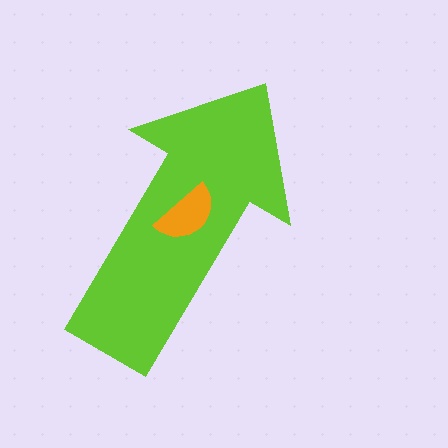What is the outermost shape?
The lime arrow.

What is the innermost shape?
The orange semicircle.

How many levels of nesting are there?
2.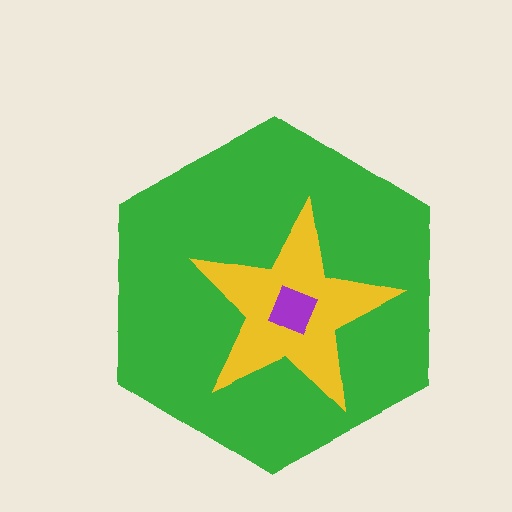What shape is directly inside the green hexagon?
The yellow star.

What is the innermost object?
The purple diamond.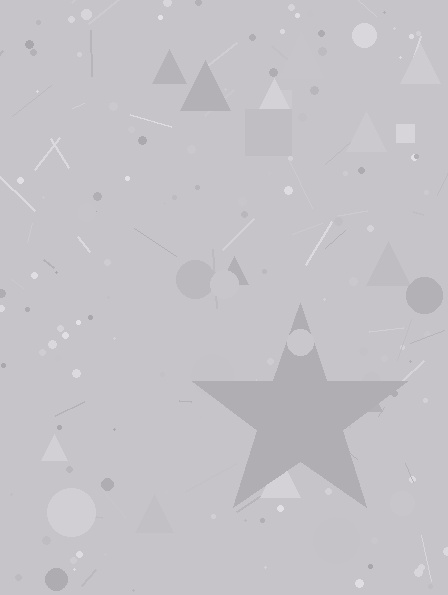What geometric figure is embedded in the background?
A star is embedded in the background.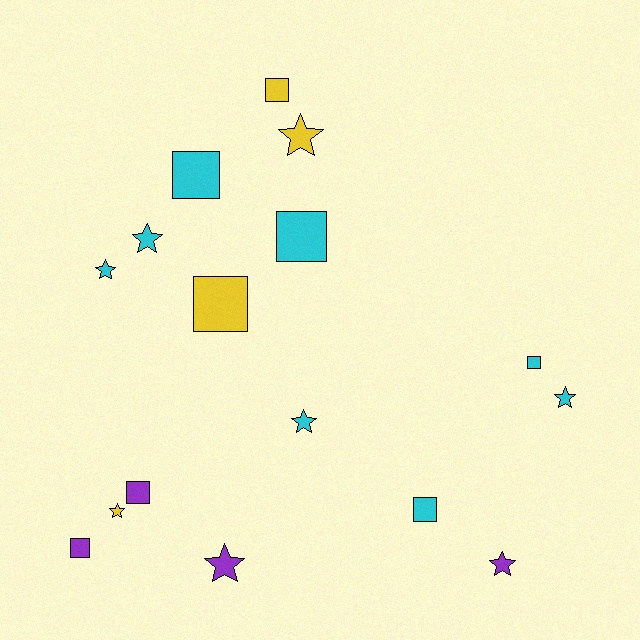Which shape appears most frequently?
Square, with 8 objects.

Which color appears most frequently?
Cyan, with 8 objects.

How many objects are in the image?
There are 16 objects.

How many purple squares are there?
There are 2 purple squares.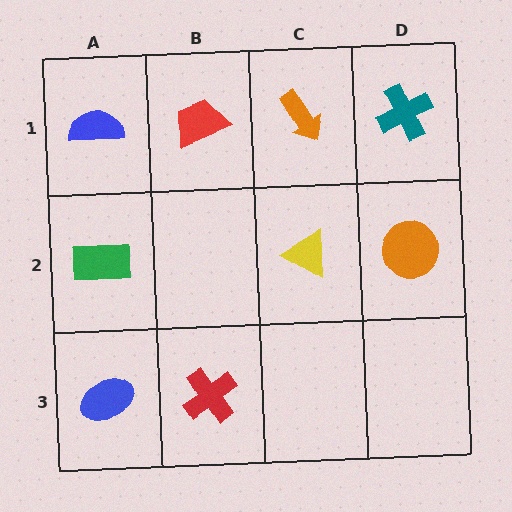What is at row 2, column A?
A green rectangle.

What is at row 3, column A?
A blue ellipse.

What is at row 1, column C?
An orange arrow.